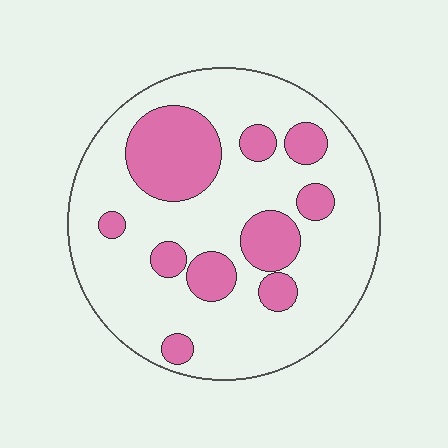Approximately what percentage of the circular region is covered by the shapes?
Approximately 25%.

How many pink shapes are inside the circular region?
10.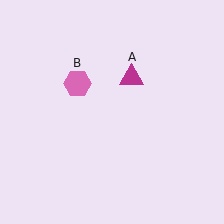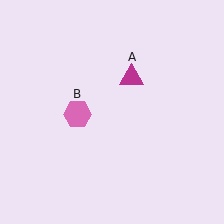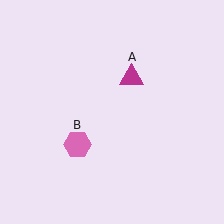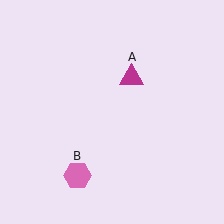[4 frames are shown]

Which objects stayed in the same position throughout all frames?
Magenta triangle (object A) remained stationary.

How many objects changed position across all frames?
1 object changed position: pink hexagon (object B).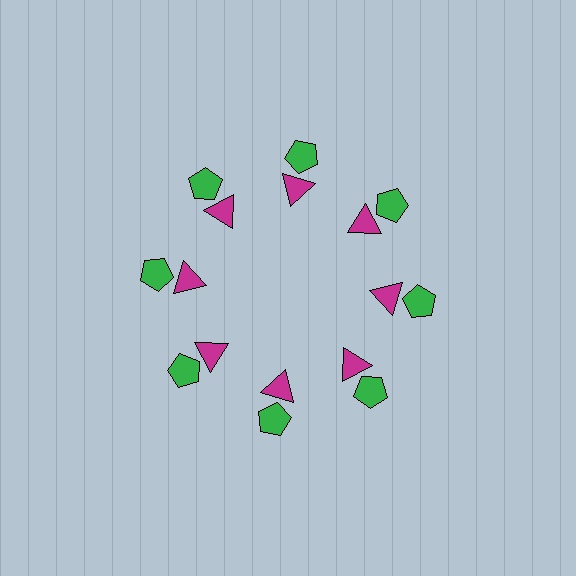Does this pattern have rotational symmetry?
Yes, this pattern has 8-fold rotational symmetry. It looks the same after rotating 45 degrees around the center.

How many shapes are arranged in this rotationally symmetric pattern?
There are 16 shapes, arranged in 8 groups of 2.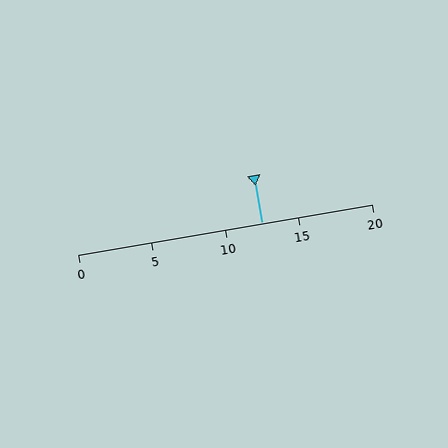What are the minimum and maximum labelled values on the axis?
The axis runs from 0 to 20.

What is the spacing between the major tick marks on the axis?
The major ticks are spaced 5 apart.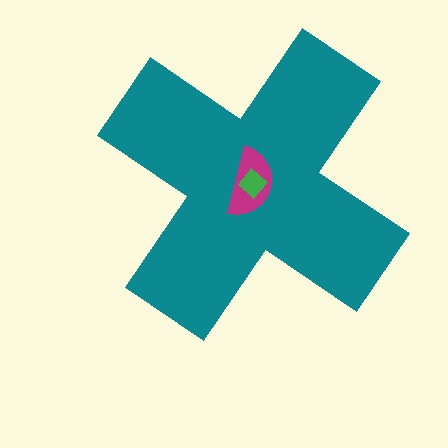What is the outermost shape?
The teal cross.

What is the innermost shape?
The green diamond.